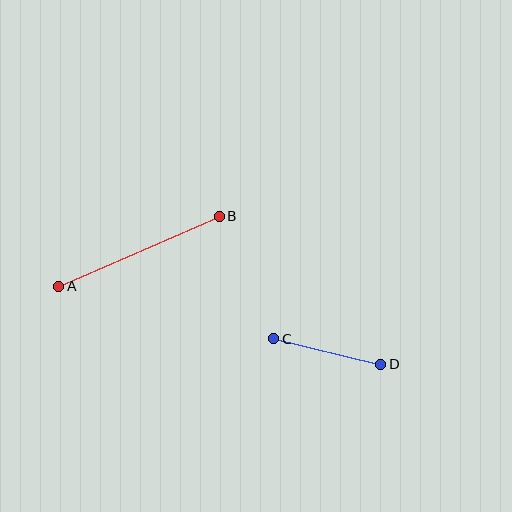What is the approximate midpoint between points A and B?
The midpoint is at approximately (139, 251) pixels.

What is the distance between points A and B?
The distance is approximately 175 pixels.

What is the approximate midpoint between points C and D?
The midpoint is at approximately (327, 351) pixels.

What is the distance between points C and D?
The distance is approximately 110 pixels.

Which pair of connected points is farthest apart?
Points A and B are farthest apart.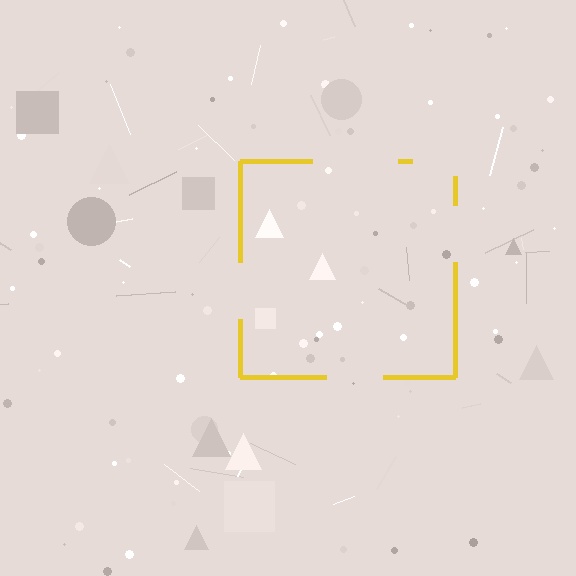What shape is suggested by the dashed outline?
The dashed outline suggests a square.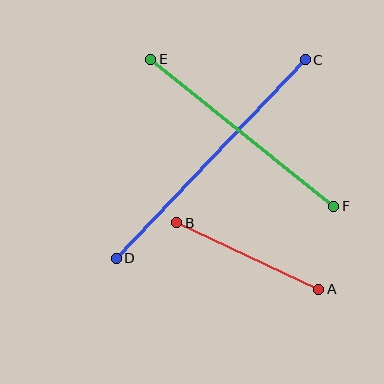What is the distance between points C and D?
The distance is approximately 274 pixels.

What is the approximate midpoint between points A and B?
The midpoint is at approximately (248, 256) pixels.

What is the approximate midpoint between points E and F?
The midpoint is at approximately (242, 133) pixels.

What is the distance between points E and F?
The distance is approximately 235 pixels.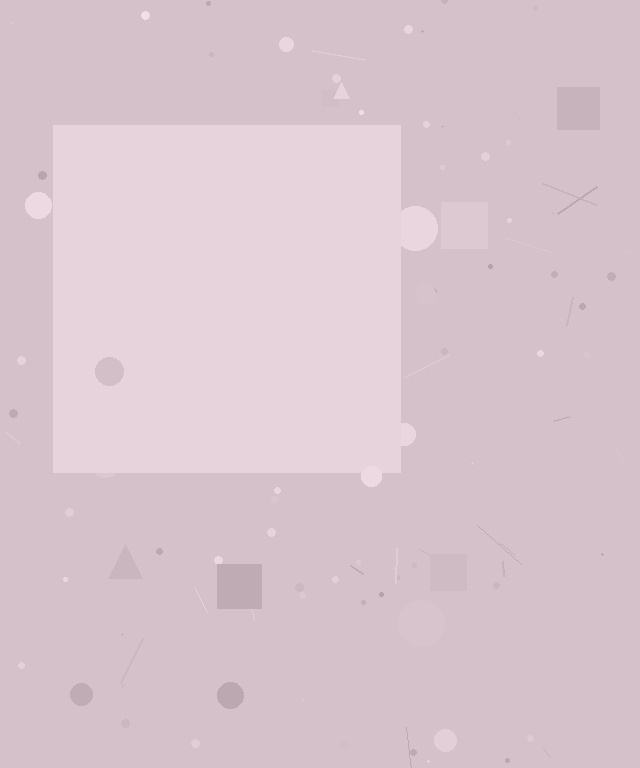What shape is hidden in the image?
A square is hidden in the image.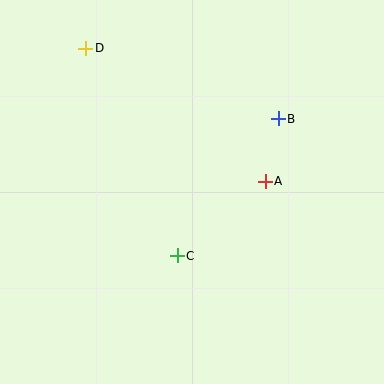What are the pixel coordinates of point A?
Point A is at (265, 181).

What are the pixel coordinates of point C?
Point C is at (177, 256).